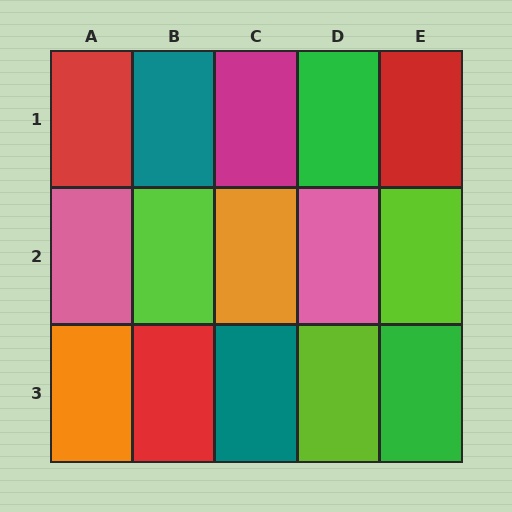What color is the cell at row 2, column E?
Lime.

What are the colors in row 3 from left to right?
Orange, red, teal, lime, green.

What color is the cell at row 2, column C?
Orange.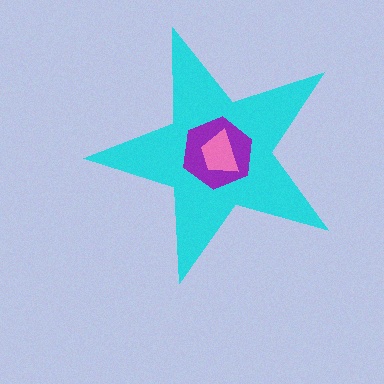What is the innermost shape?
The pink trapezoid.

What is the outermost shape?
The cyan star.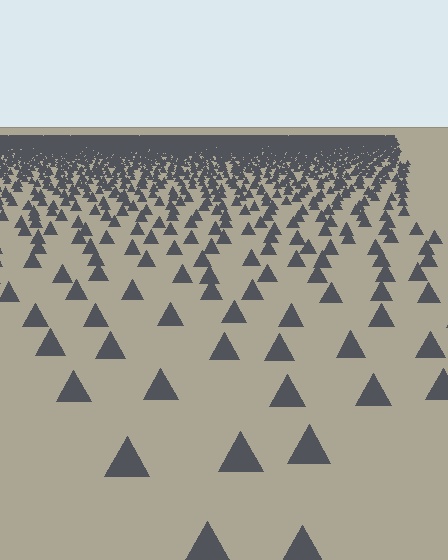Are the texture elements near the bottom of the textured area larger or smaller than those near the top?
Larger. Near the bottom, elements are closer to the viewer and appear at a bigger on-screen size.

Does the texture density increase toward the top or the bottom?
Density increases toward the top.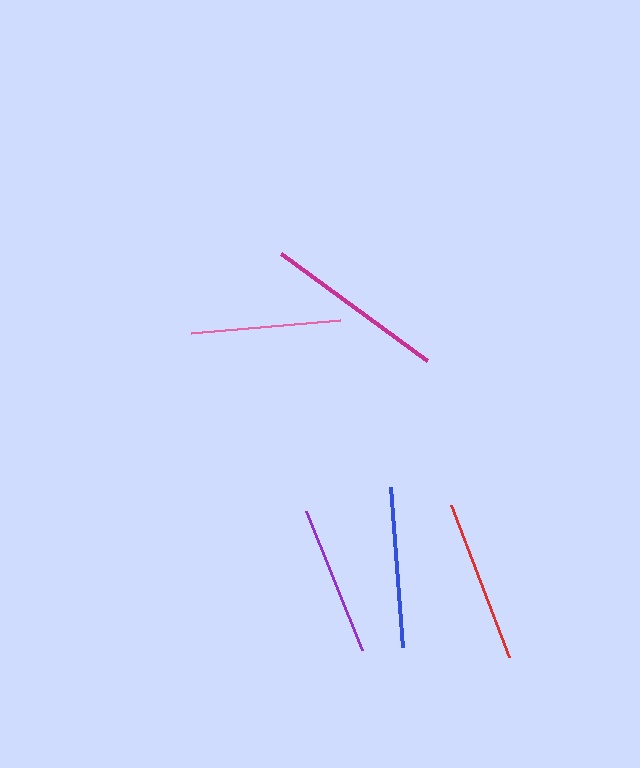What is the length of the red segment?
The red segment is approximately 163 pixels long.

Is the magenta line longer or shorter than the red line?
The magenta line is longer than the red line.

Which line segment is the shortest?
The pink line is the shortest at approximately 149 pixels.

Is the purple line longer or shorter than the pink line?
The purple line is longer than the pink line.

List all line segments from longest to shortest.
From longest to shortest: magenta, red, blue, purple, pink.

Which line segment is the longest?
The magenta line is the longest at approximately 181 pixels.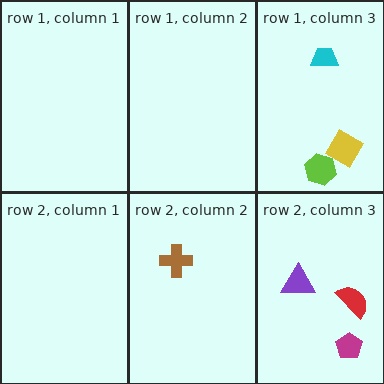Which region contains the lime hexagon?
The row 1, column 3 region.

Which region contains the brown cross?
The row 2, column 2 region.